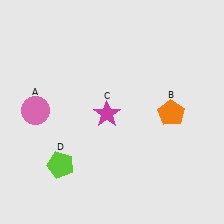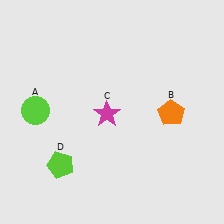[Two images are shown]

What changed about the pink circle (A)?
In Image 1, A is pink. In Image 2, it changed to lime.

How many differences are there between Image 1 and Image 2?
There is 1 difference between the two images.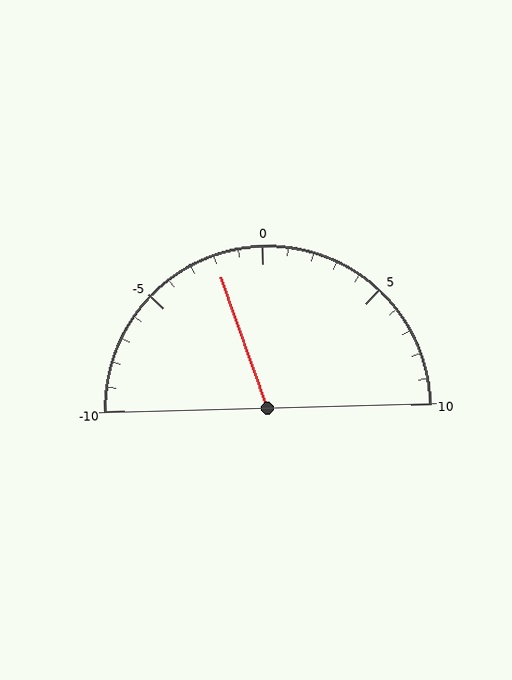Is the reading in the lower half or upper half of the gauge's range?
The reading is in the lower half of the range (-10 to 10).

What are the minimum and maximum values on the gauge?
The gauge ranges from -10 to 10.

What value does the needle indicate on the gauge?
The needle indicates approximately -2.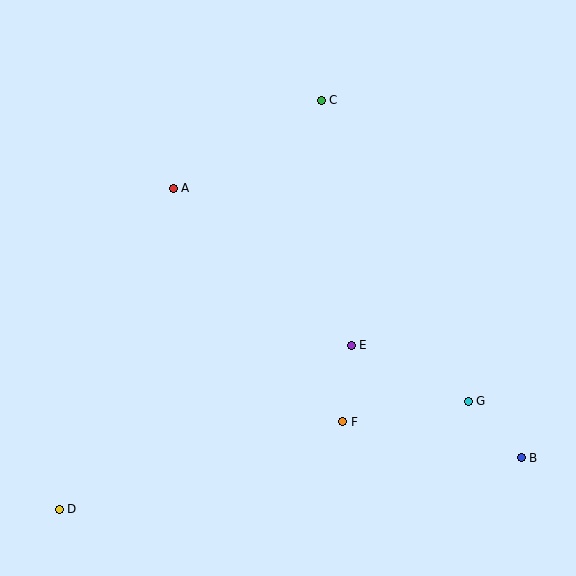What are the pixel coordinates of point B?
Point B is at (521, 458).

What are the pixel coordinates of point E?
Point E is at (351, 345).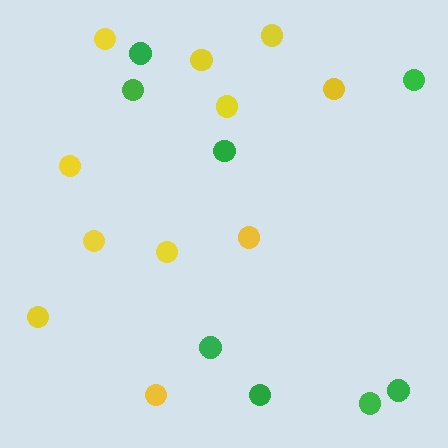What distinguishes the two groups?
There are 2 groups: one group of green circles (8) and one group of yellow circles (11).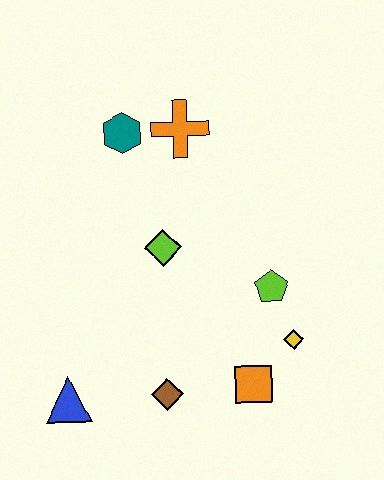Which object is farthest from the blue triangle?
The orange cross is farthest from the blue triangle.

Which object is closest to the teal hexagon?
The orange cross is closest to the teal hexagon.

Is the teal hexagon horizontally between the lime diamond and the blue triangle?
Yes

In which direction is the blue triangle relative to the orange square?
The blue triangle is to the left of the orange square.